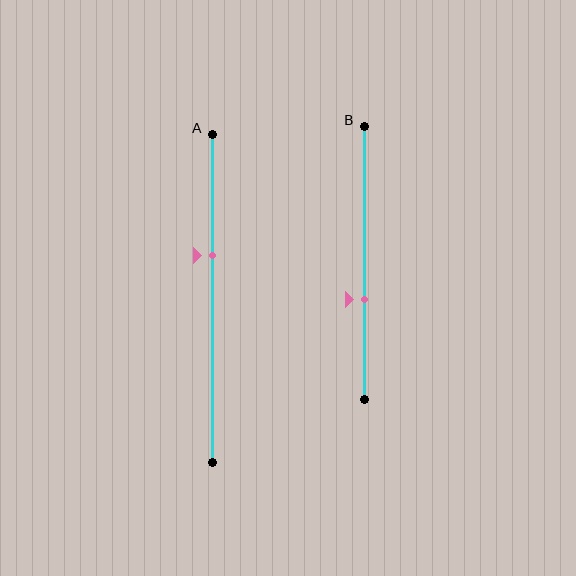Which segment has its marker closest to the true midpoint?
Segment A has its marker closest to the true midpoint.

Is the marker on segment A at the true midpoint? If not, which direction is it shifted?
No, the marker on segment A is shifted upward by about 13% of the segment length.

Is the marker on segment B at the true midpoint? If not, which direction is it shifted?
No, the marker on segment B is shifted downward by about 13% of the segment length.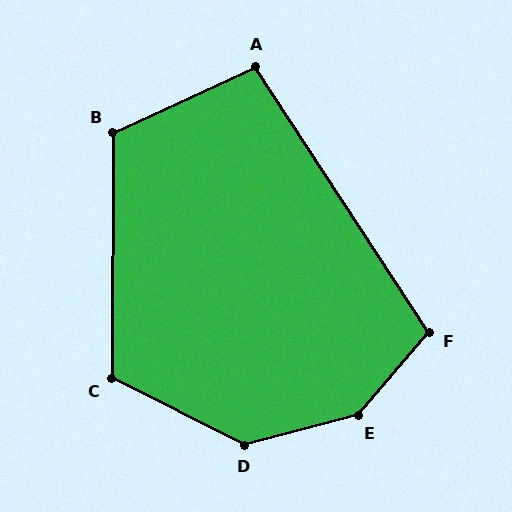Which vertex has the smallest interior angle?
A, at approximately 98 degrees.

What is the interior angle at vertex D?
Approximately 139 degrees (obtuse).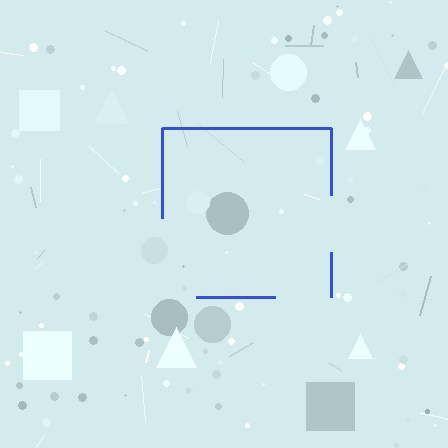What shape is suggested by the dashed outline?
The dashed outline suggests a square.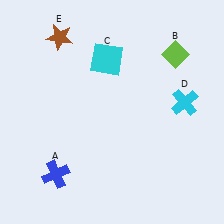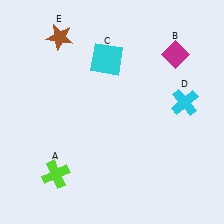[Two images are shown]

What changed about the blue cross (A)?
In Image 1, A is blue. In Image 2, it changed to lime.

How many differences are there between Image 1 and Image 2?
There are 2 differences between the two images.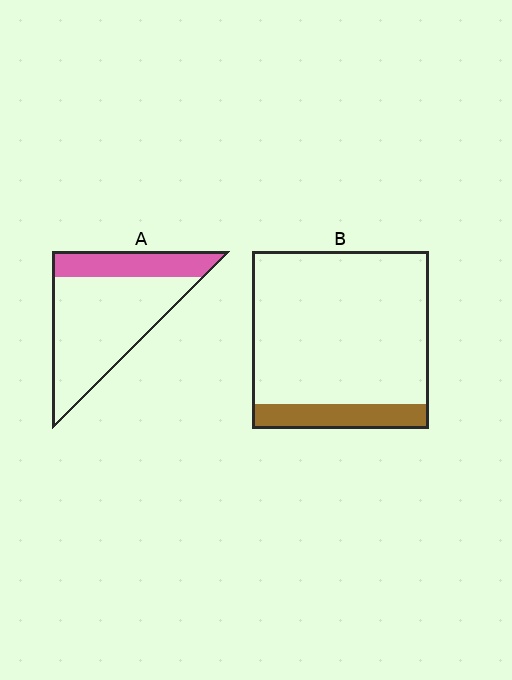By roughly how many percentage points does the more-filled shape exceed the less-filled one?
By roughly 15 percentage points (A over B).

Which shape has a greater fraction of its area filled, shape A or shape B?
Shape A.